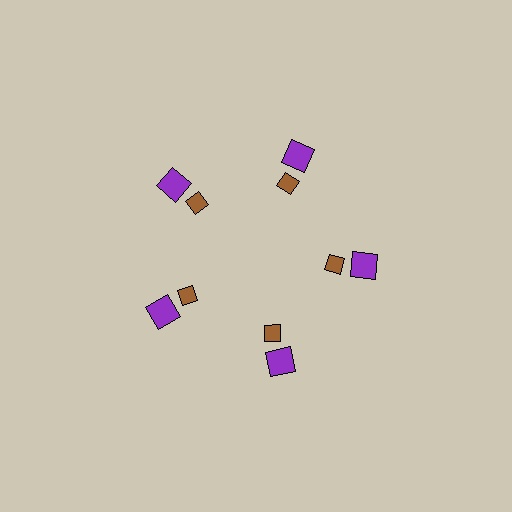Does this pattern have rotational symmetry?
Yes, this pattern has 5-fold rotational symmetry. It looks the same after rotating 72 degrees around the center.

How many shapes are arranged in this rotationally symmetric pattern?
There are 10 shapes, arranged in 5 groups of 2.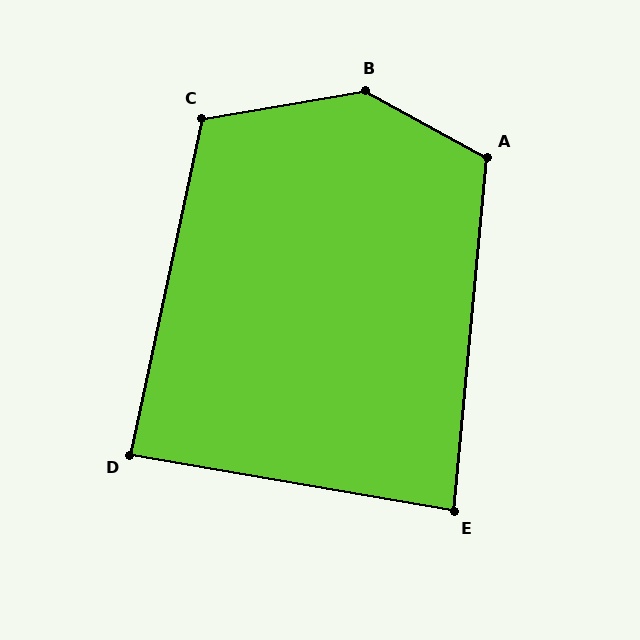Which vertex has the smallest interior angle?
E, at approximately 86 degrees.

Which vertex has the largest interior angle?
B, at approximately 142 degrees.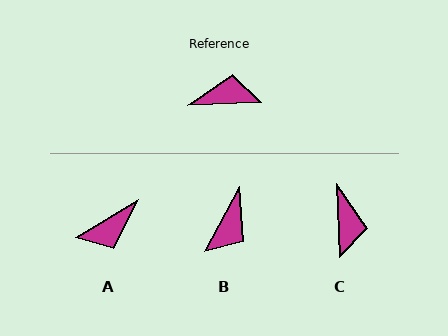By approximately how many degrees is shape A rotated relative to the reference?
Approximately 151 degrees clockwise.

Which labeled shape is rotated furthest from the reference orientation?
A, about 151 degrees away.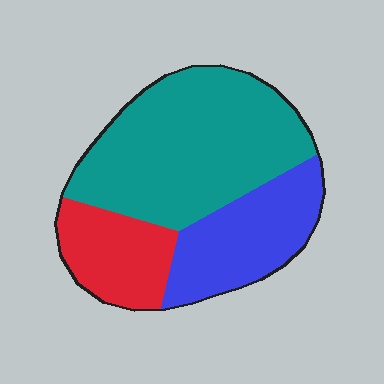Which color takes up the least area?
Red, at roughly 20%.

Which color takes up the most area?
Teal, at roughly 55%.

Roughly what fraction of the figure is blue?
Blue takes up about one quarter (1/4) of the figure.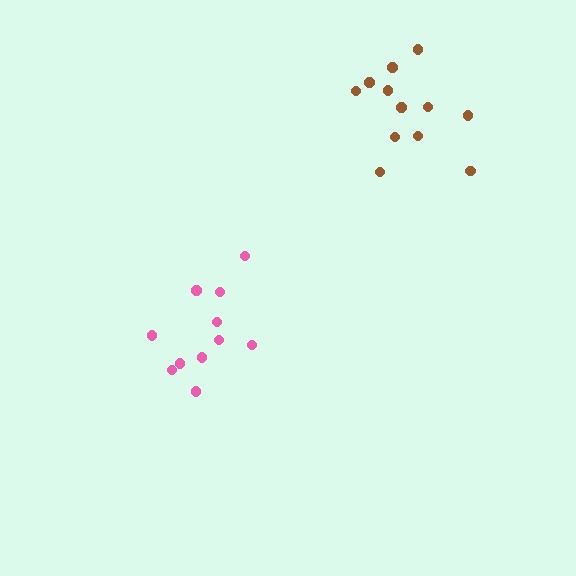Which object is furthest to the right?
The brown cluster is rightmost.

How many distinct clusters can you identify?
There are 2 distinct clusters.